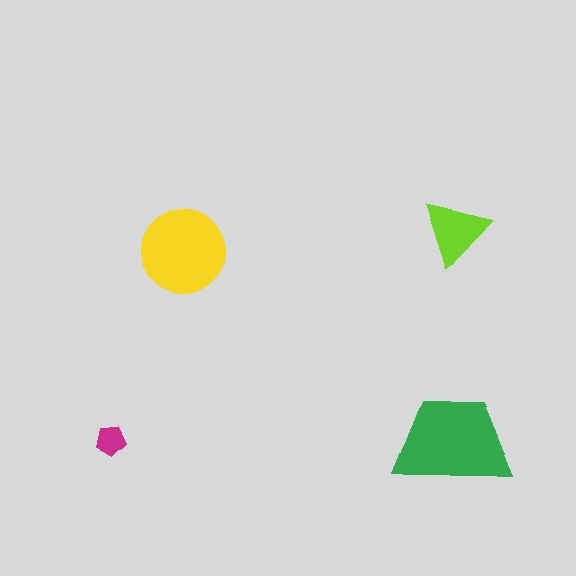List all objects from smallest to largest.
The magenta pentagon, the lime triangle, the yellow circle, the green trapezoid.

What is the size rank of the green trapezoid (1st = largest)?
1st.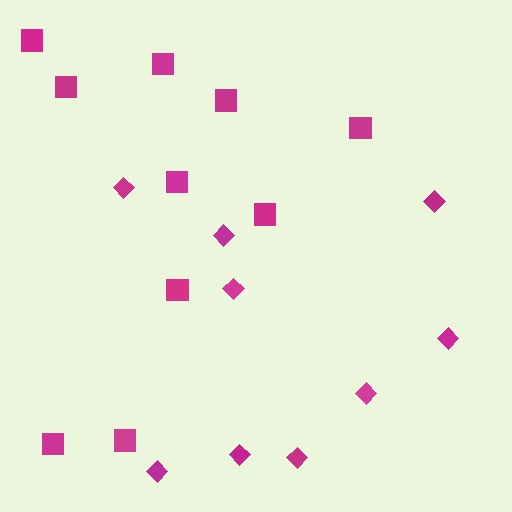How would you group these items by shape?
There are 2 groups: one group of squares (10) and one group of diamonds (9).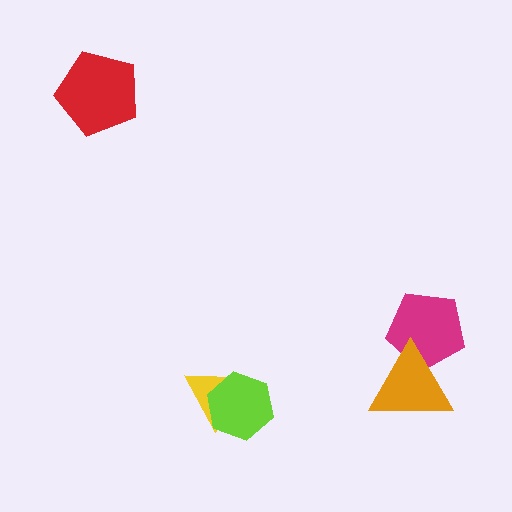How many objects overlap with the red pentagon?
0 objects overlap with the red pentagon.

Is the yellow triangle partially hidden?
Yes, it is partially covered by another shape.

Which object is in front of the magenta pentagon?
The orange triangle is in front of the magenta pentagon.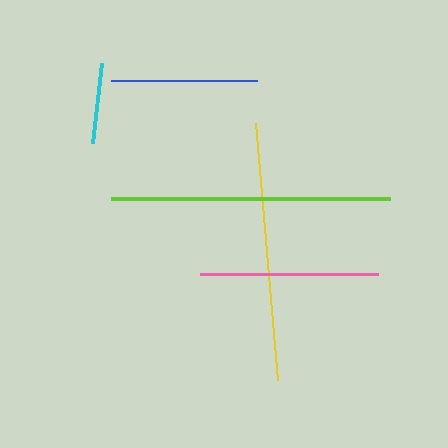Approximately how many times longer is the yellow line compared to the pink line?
The yellow line is approximately 1.4 times the length of the pink line.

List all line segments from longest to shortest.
From longest to shortest: lime, yellow, pink, blue, cyan.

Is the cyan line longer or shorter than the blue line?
The blue line is longer than the cyan line.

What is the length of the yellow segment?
The yellow segment is approximately 258 pixels long.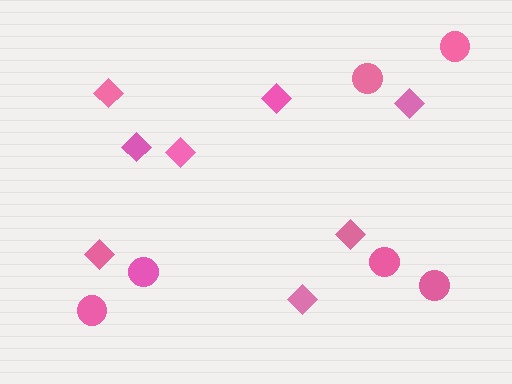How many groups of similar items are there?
There are 2 groups: one group of diamonds (8) and one group of circles (6).